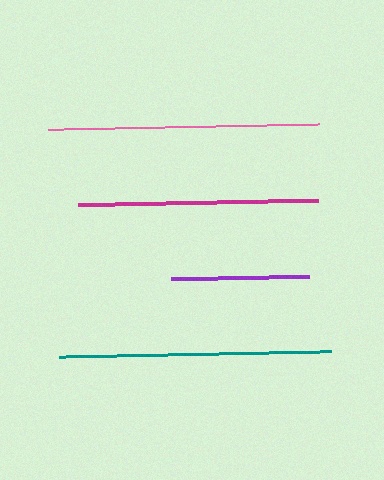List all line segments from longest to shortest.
From longest to shortest: teal, pink, magenta, purple.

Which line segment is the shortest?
The purple line is the shortest at approximately 138 pixels.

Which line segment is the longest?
The teal line is the longest at approximately 271 pixels.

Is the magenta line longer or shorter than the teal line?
The teal line is longer than the magenta line.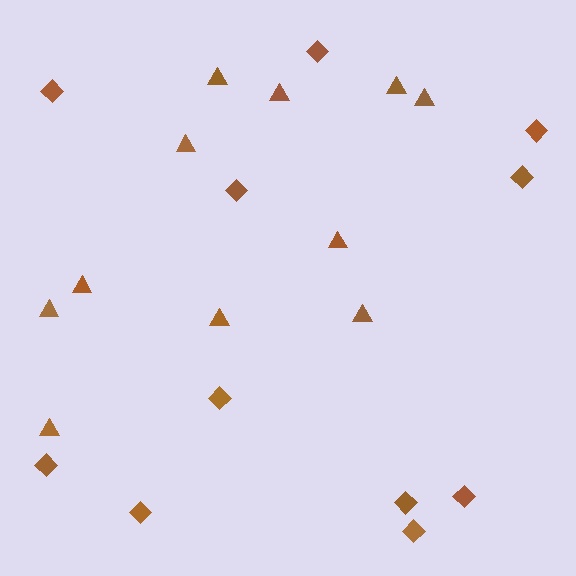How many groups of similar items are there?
There are 2 groups: one group of diamonds (11) and one group of triangles (11).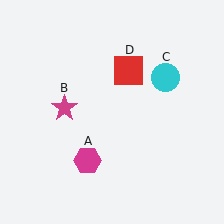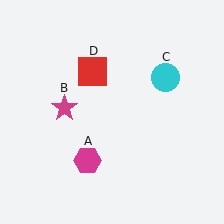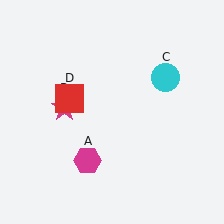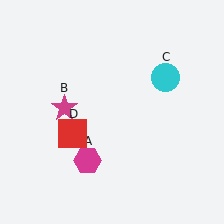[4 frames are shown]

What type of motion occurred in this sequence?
The red square (object D) rotated counterclockwise around the center of the scene.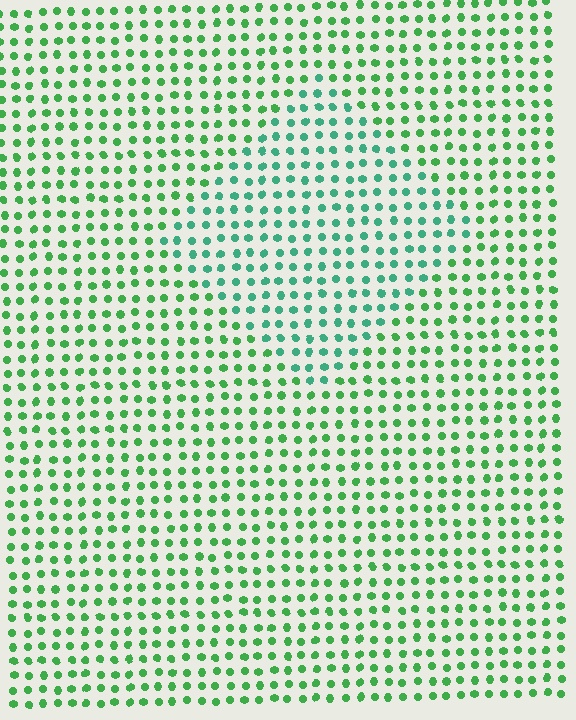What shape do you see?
I see a diamond.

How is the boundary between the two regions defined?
The boundary is defined purely by a slight shift in hue (about 29 degrees). Spacing, size, and orientation are identical on both sides.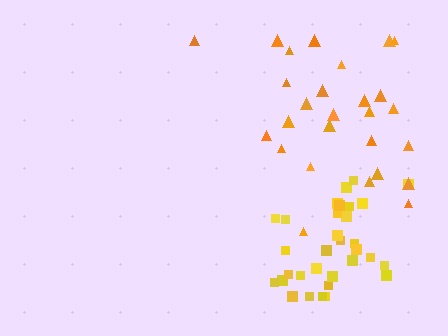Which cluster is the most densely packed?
Yellow.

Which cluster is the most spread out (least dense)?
Orange.